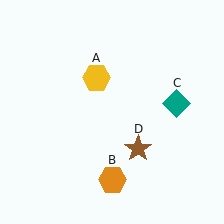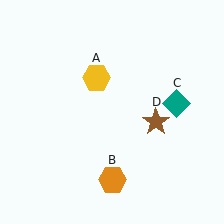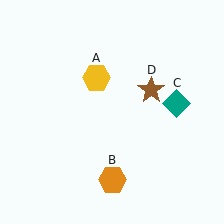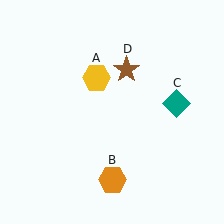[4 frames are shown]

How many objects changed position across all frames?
1 object changed position: brown star (object D).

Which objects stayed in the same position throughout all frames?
Yellow hexagon (object A) and orange hexagon (object B) and teal diamond (object C) remained stationary.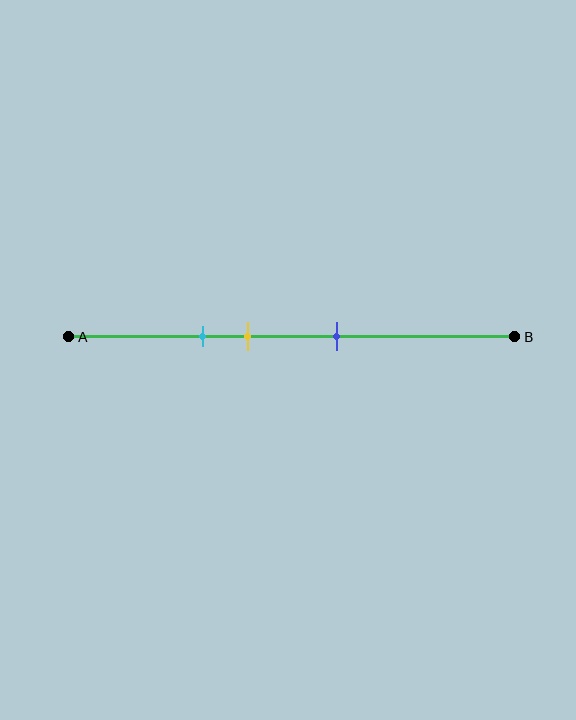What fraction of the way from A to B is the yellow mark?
The yellow mark is approximately 40% (0.4) of the way from A to B.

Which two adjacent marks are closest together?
The cyan and yellow marks are the closest adjacent pair.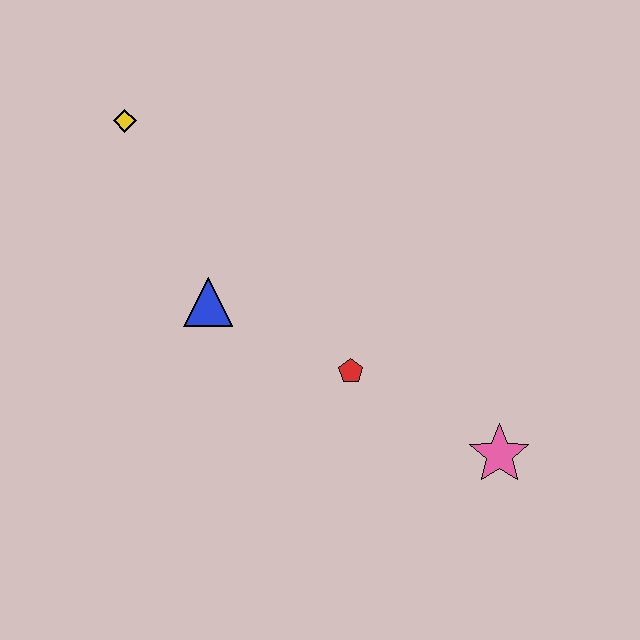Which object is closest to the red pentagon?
The blue triangle is closest to the red pentagon.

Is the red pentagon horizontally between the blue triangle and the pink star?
Yes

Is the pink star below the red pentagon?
Yes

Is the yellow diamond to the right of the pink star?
No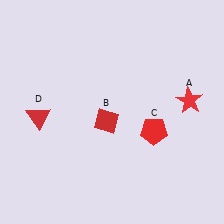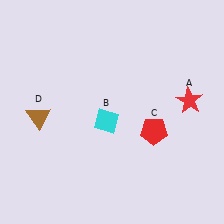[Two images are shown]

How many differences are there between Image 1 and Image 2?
There are 2 differences between the two images.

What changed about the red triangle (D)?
In Image 1, D is red. In Image 2, it changed to brown.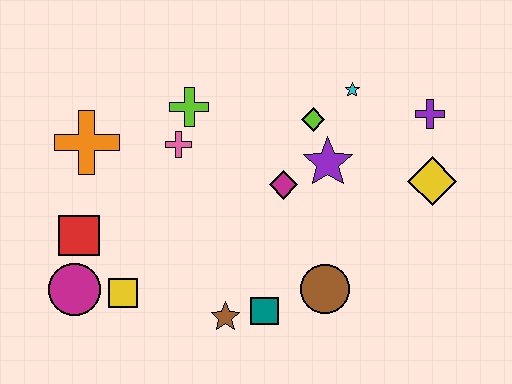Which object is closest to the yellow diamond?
The purple cross is closest to the yellow diamond.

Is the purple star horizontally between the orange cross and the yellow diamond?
Yes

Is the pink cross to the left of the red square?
No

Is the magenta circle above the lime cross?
No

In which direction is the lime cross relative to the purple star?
The lime cross is to the left of the purple star.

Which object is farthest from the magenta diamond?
The magenta circle is farthest from the magenta diamond.